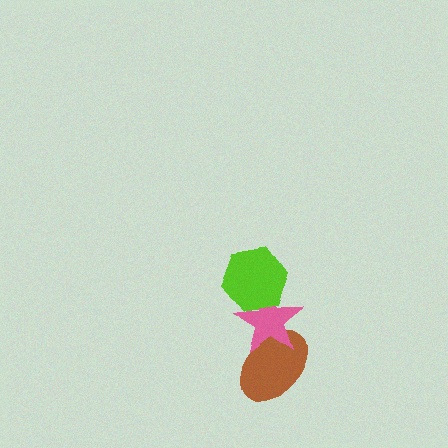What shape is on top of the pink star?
The lime hexagon is on top of the pink star.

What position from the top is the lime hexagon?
The lime hexagon is 1st from the top.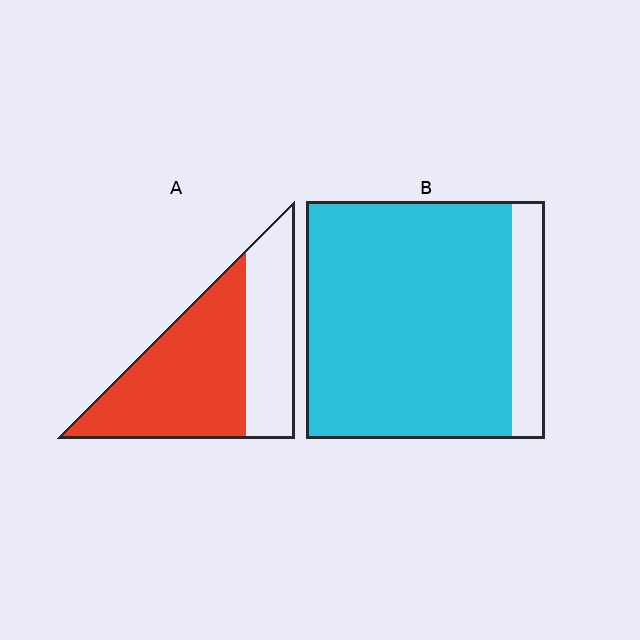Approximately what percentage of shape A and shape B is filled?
A is approximately 65% and B is approximately 85%.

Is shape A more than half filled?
Yes.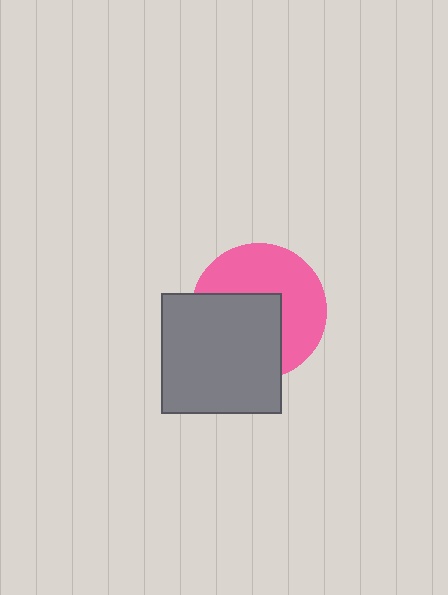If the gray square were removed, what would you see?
You would see the complete pink circle.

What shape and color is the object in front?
The object in front is a gray square.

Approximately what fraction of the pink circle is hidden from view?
Roughly 46% of the pink circle is hidden behind the gray square.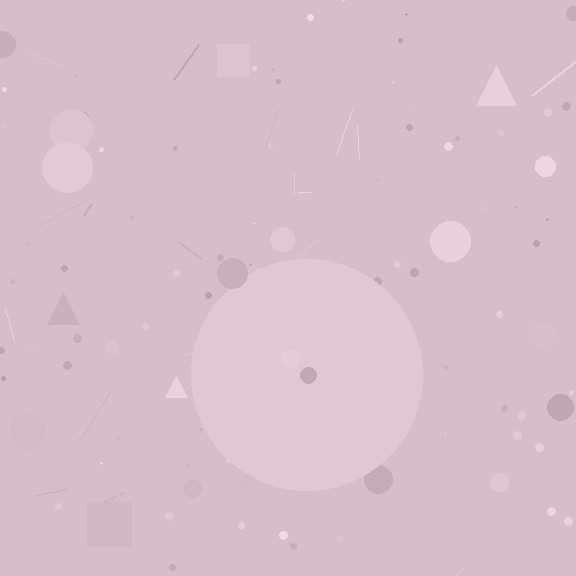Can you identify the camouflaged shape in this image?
The camouflaged shape is a circle.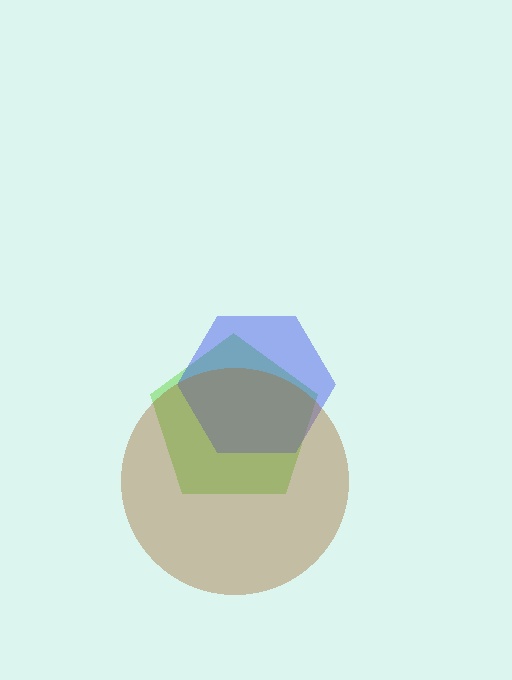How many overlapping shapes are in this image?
There are 3 overlapping shapes in the image.